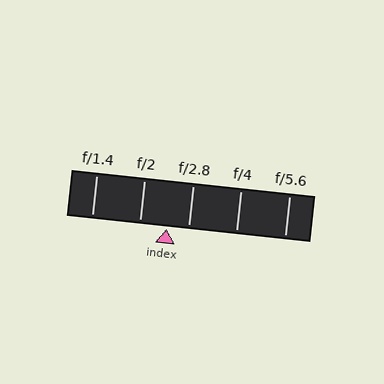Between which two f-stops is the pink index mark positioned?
The index mark is between f/2 and f/2.8.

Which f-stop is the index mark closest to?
The index mark is closest to f/2.8.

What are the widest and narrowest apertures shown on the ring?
The widest aperture shown is f/1.4 and the narrowest is f/5.6.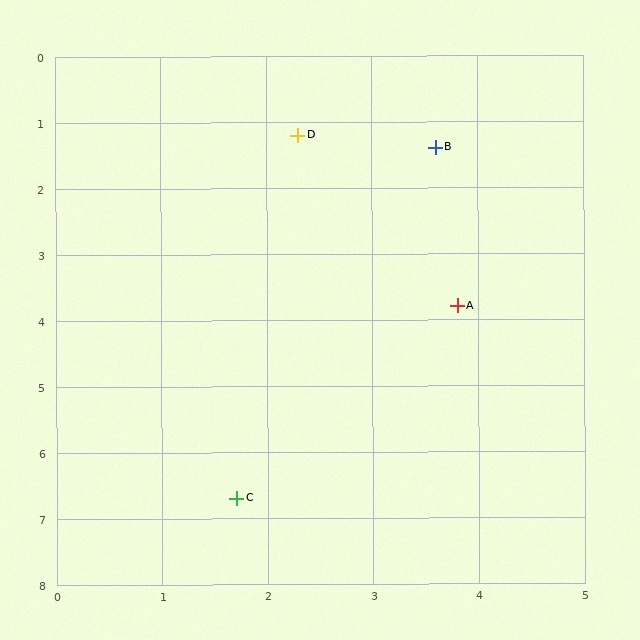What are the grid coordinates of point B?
Point B is at approximately (3.6, 1.4).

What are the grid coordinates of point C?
Point C is at approximately (1.7, 6.7).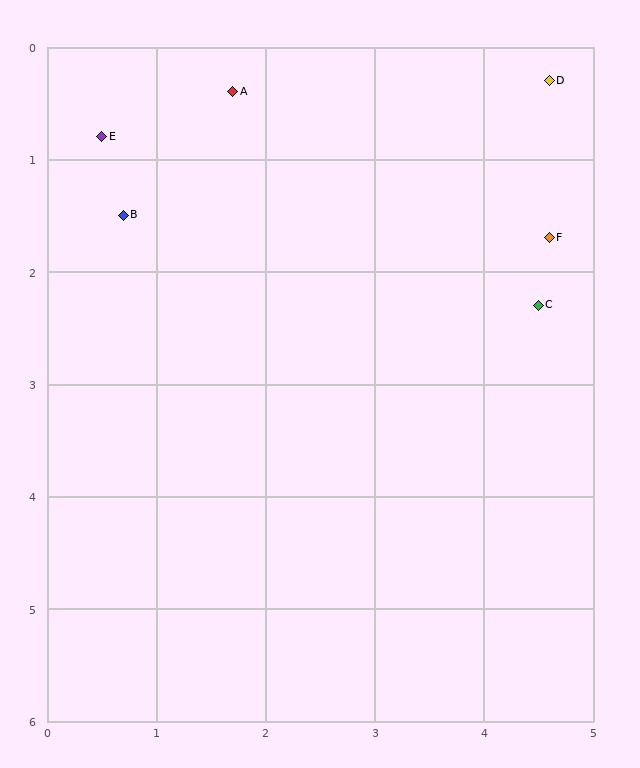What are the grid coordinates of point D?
Point D is at approximately (4.6, 0.3).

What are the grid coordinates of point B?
Point B is at approximately (0.7, 1.5).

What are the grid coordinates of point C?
Point C is at approximately (4.5, 2.3).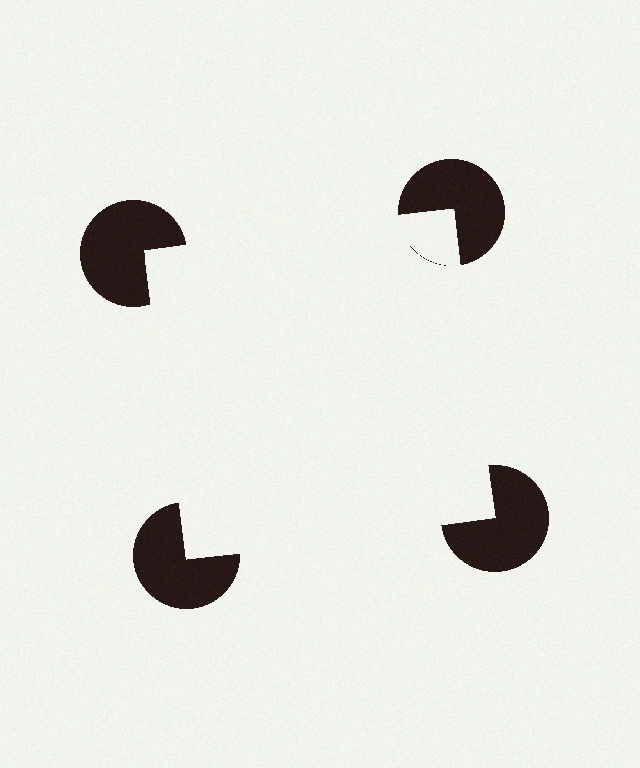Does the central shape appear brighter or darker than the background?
It typically appears slightly brighter than the background, even though no actual brightness change is drawn.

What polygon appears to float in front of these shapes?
An illusory square — its edges are inferred from the aligned wedge cuts in the pac-man discs, not physically drawn.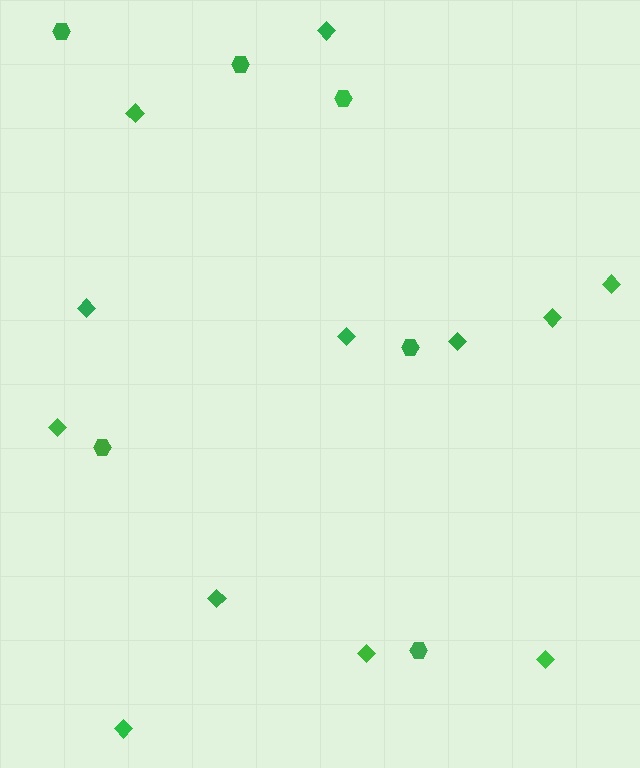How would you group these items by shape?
There are 2 groups: one group of diamonds (12) and one group of hexagons (6).